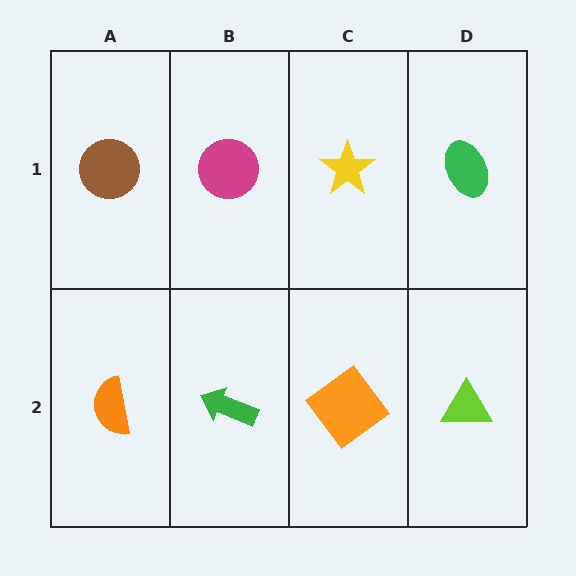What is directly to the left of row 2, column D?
An orange diamond.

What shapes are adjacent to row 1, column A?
An orange semicircle (row 2, column A), a magenta circle (row 1, column B).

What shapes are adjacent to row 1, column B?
A green arrow (row 2, column B), a brown circle (row 1, column A), a yellow star (row 1, column C).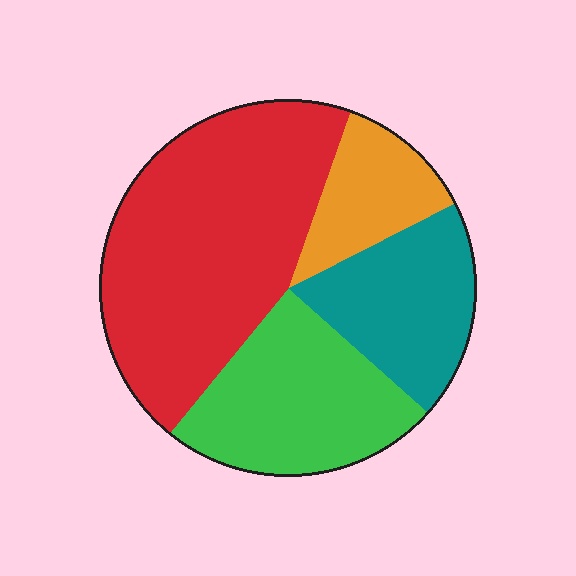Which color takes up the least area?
Orange, at roughly 10%.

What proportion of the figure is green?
Green covers around 25% of the figure.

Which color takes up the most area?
Red, at roughly 45%.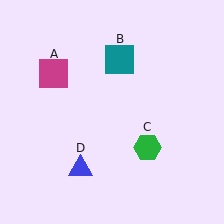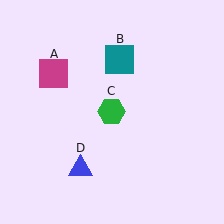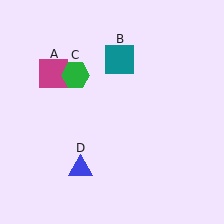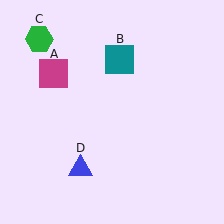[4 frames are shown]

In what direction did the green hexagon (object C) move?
The green hexagon (object C) moved up and to the left.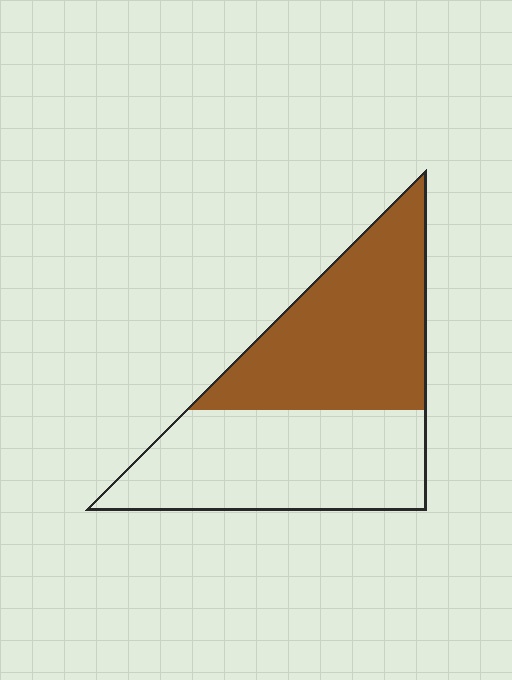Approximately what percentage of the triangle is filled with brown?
Approximately 50%.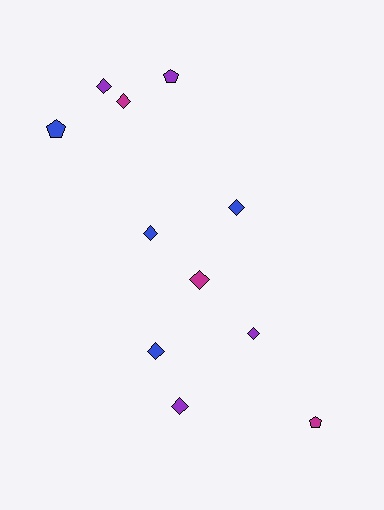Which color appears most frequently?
Purple, with 4 objects.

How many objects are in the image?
There are 11 objects.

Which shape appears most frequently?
Diamond, with 8 objects.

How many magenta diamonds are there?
There are 2 magenta diamonds.